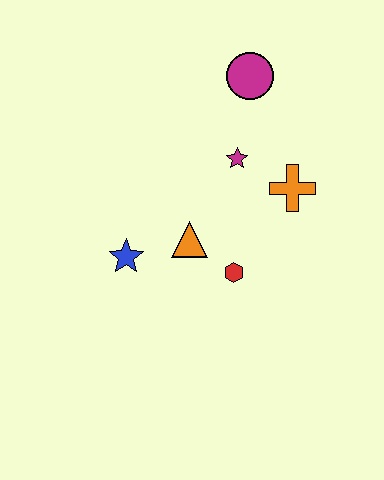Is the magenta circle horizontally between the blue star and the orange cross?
Yes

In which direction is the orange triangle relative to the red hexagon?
The orange triangle is to the left of the red hexagon.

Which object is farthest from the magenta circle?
The blue star is farthest from the magenta circle.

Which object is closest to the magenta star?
The orange cross is closest to the magenta star.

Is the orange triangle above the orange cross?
No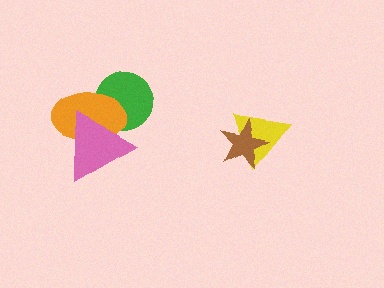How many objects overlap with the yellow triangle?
1 object overlaps with the yellow triangle.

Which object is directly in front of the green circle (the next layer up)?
The orange ellipse is directly in front of the green circle.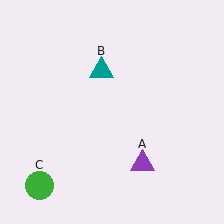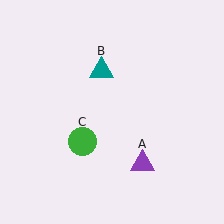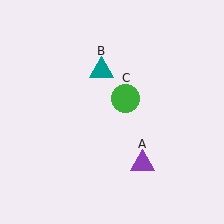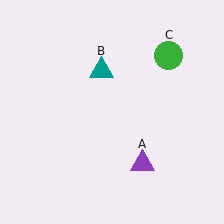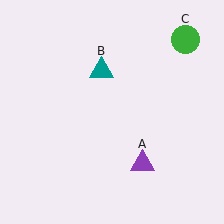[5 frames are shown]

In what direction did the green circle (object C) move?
The green circle (object C) moved up and to the right.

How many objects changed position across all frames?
1 object changed position: green circle (object C).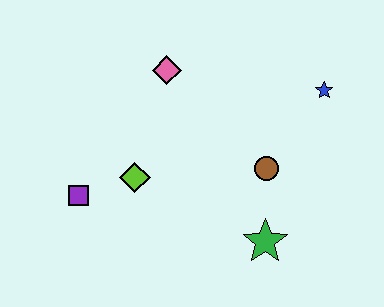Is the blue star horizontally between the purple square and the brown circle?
No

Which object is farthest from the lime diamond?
The blue star is farthest from the lime diamond.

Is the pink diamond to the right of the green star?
No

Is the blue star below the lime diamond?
No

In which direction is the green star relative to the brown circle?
The green star is below the brown circle.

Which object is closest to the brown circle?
The green star is closest to the brown circle.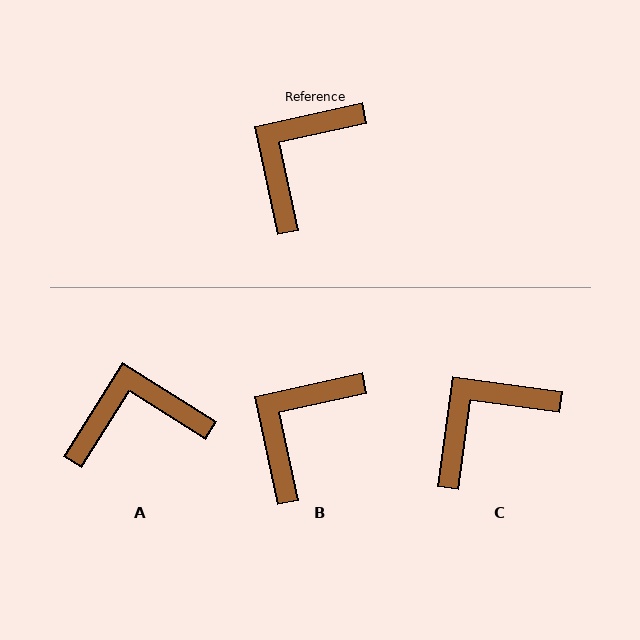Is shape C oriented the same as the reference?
No, it is off by about 20 degrees.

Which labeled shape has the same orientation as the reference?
B.